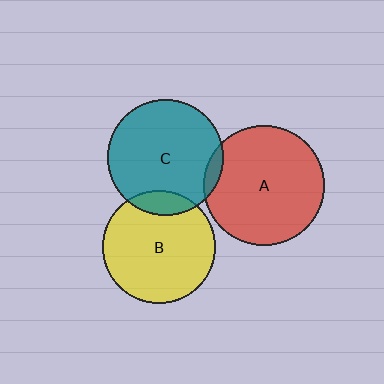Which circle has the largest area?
Circle A (red).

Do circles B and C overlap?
Yes.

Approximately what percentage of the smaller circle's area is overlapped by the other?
Approximately 10%.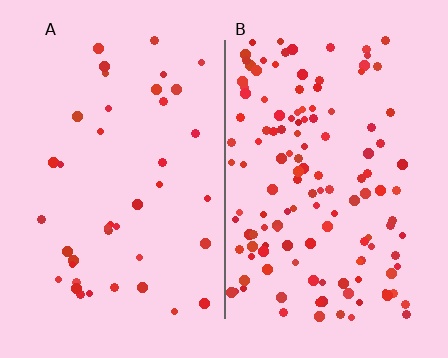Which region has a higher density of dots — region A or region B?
B (the right).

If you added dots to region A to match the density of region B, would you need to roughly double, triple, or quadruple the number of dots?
Approximately triple.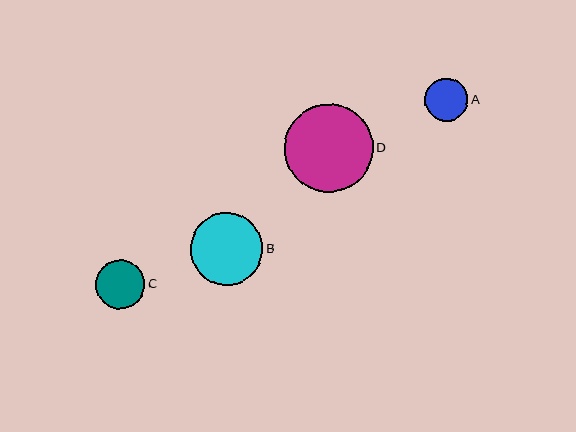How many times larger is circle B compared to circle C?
Circle B is approximately 1.5 times the size of circle C.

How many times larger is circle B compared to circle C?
Circle B is approximately 1.5 times the size of circle C.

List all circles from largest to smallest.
From largest to smallest: D, B, C, A.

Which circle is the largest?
Circle D is the largest with a size of approximately 88 pixels.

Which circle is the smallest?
Circle A is the smallest with a size of approximately 43 pixels.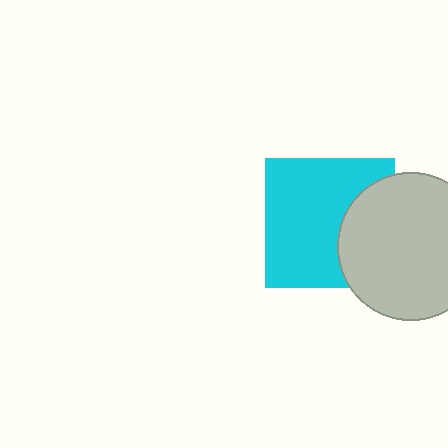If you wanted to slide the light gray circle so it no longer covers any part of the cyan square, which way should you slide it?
Slide it right — that is the most direct way to separate the two shapes.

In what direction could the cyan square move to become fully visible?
The cyan square could move left. That would shift it out from behind the light gray circle entirely.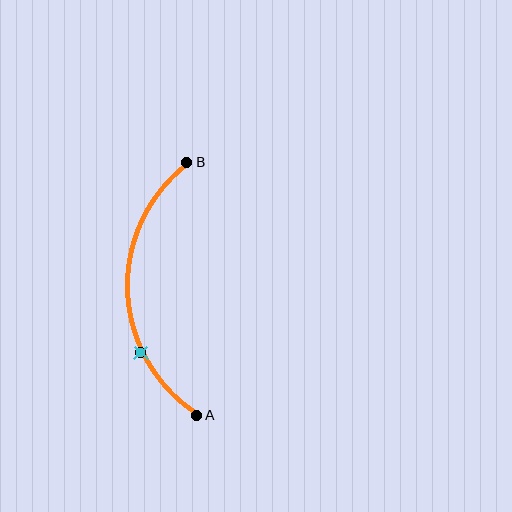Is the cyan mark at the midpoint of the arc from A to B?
No. The cyan mark lies on the arc but is closer to endpoint A. The arc midpoint would be at the point on the curve equidistant along the arc from both A and B.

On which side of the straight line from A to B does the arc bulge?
The arc bulges to the left of the straight line connecting A and B.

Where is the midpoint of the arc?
The arc midpoint is the point on the curve farthest from the straight line joining A and B. It sits to the left of that line.